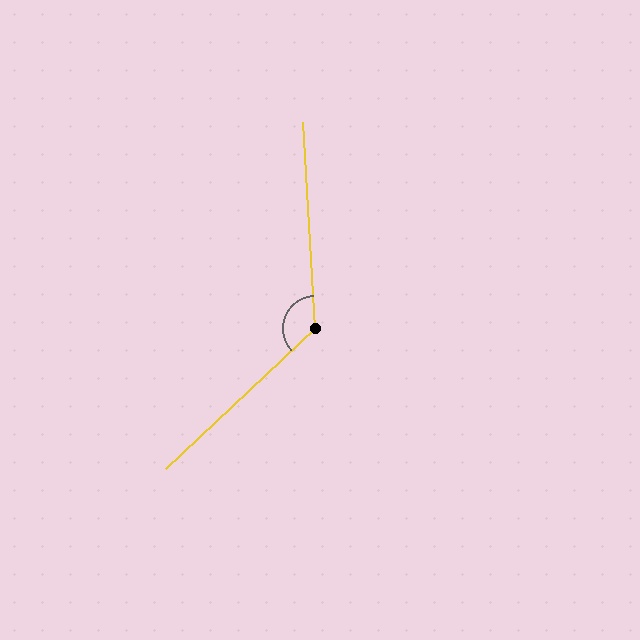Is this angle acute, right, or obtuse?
It is obtuse.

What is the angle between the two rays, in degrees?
Approximately 130 degrees.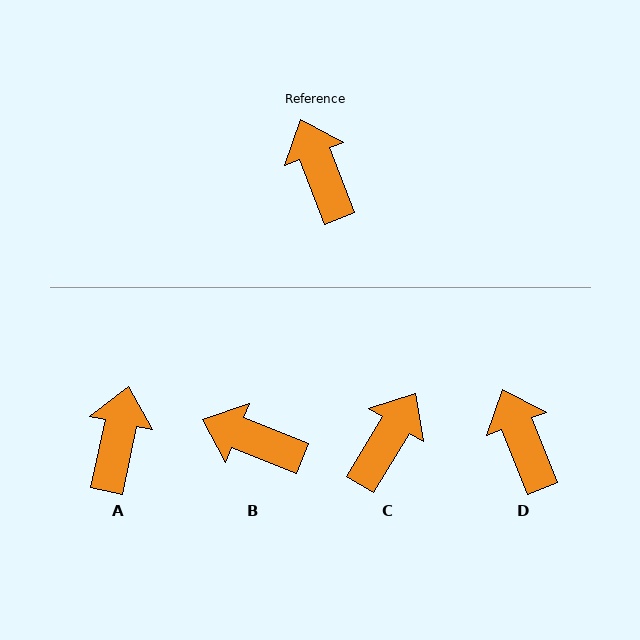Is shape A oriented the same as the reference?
No, it is off by about 34 degrees.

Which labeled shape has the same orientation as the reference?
D.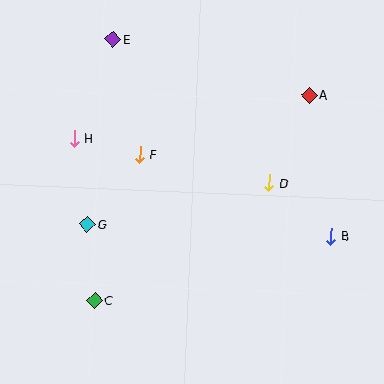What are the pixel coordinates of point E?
Point E is at (113, 39).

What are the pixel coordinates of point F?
Point F is at (140, 154).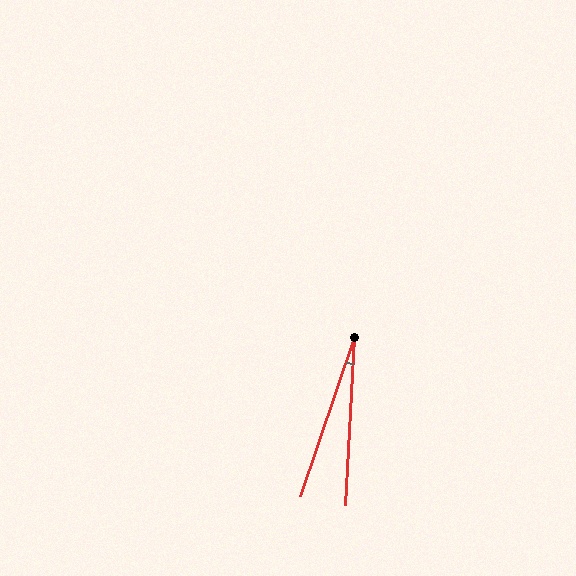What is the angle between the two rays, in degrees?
Approximately 16 degrees.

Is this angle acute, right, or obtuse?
It is acute.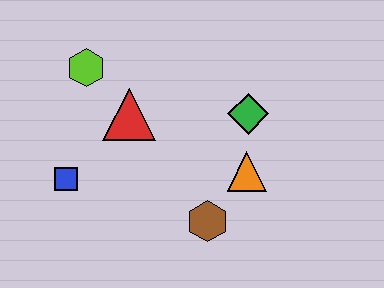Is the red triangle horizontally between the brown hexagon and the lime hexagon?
Yes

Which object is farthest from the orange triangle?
The lime hexagon is farthest from the orange triangle.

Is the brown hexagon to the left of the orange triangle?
Yes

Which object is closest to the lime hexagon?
The red triangle is closest to the lime hexagon.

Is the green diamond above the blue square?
Yes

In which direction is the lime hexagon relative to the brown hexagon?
The lime hexagon is above the brown hexagon.